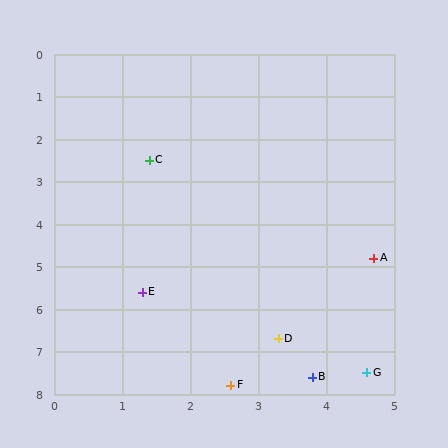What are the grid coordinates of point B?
Point B is at approximately (3.8, 7.6).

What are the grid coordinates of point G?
Point G is at approximately (4.6, 7.5).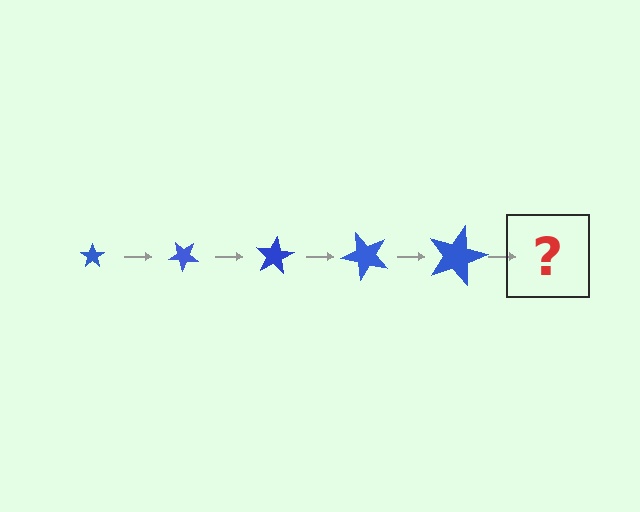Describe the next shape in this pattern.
It should be a star, larger than the previous one and rotated 200 degrees from the start.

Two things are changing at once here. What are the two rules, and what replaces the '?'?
The two rules are that the star grows larger each step and it rotates 40 degrees each step. The '?' should be a star, larger than the previous one and rotated 200 degrees from the start.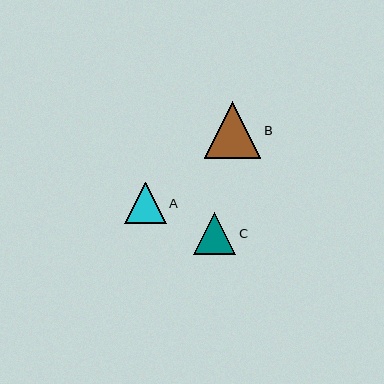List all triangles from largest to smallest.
From largest to smallest: B, A, C.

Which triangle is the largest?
Triangle B is the largest with a size of approximately 56 pixels.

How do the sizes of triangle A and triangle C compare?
Triangle A and triangle C are approximately the same size.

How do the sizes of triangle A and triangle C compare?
Triangle A and triangle C are approximately the same size.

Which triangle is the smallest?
Triangle C is the smallest with a size of approximately 42 pixels.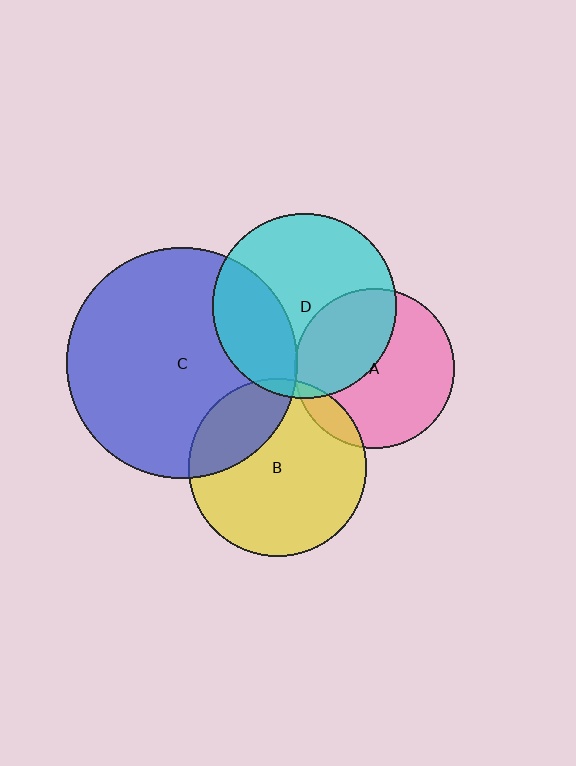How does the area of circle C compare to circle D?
Approximately 1.6 times.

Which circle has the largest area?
Circle C (blue).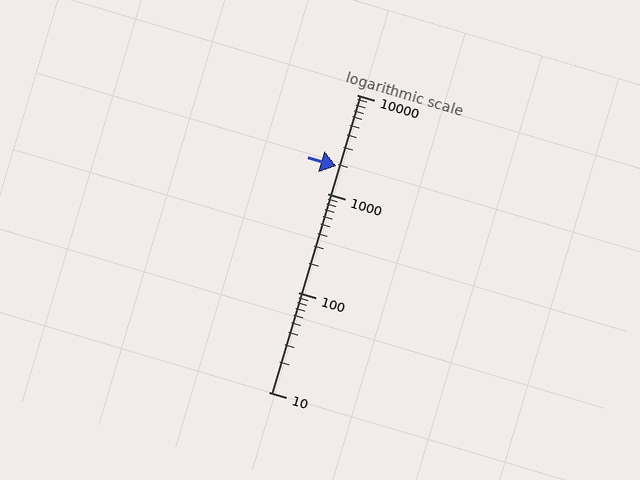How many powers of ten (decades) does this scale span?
The scale spans 3 decades, from 10 to 10000.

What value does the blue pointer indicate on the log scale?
The pointer indicates approximately 1900.